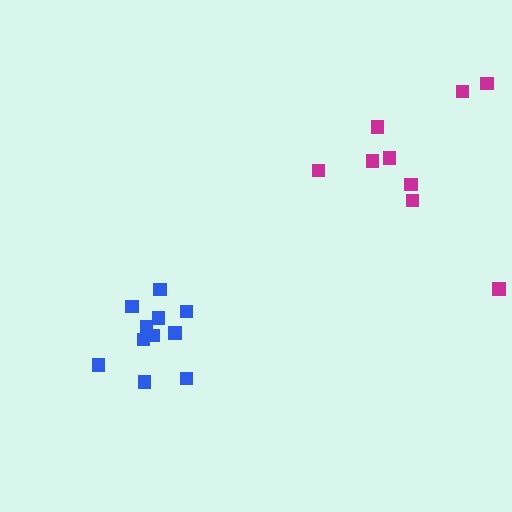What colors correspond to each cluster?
The clusters are colored: blue, magenta.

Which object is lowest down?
The blue cluster is bottommost.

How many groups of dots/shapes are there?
There are 2 groups.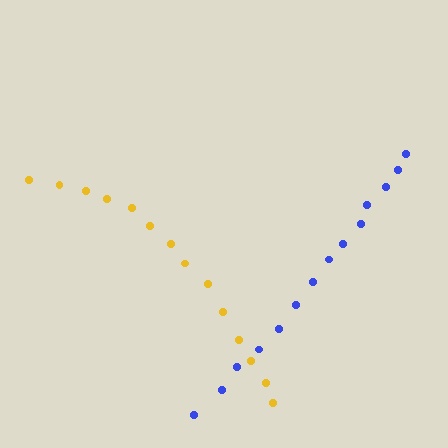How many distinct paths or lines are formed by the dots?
There are 2 distinct paths.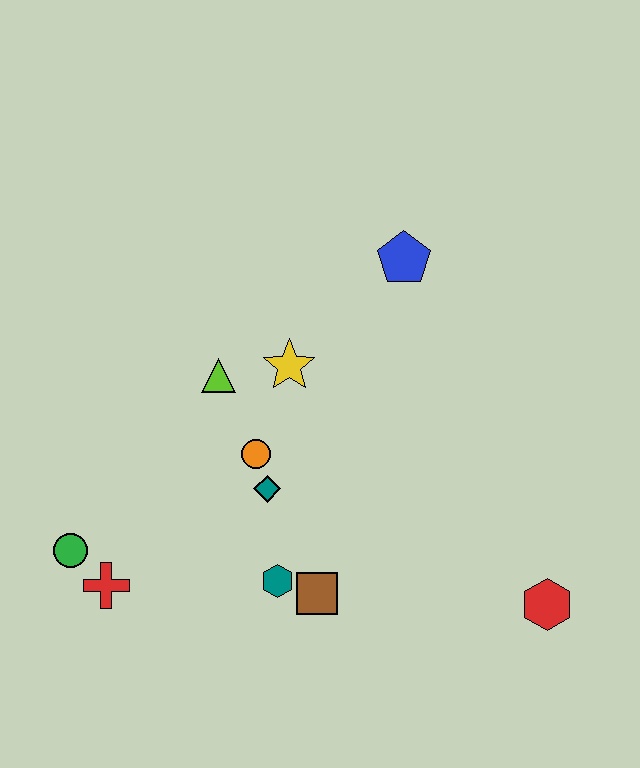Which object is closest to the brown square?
The teal hexagon is closest to the brown square.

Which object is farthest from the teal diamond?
The red hexagon is farthest from the teal diamond.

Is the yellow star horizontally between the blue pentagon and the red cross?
Yes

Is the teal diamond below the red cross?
No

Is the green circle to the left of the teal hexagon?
Yes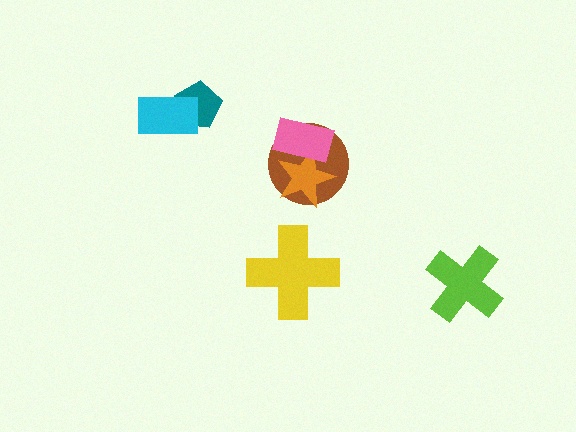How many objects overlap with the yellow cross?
0 objects overlap with the yellow cross.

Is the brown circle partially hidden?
Yes, it is partially covered by another shape.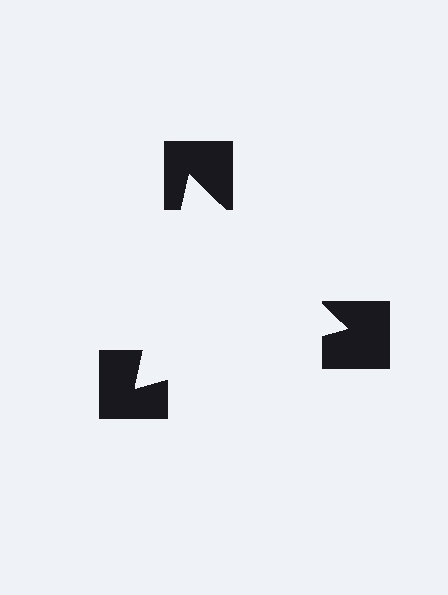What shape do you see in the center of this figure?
An illusory triangle — its edges are inferred from the aligned wedge cuts in the notched squares, not physically drawn.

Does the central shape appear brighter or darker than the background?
It typically appears slightly brighter than the background, even though no actual brightness change is drawn.